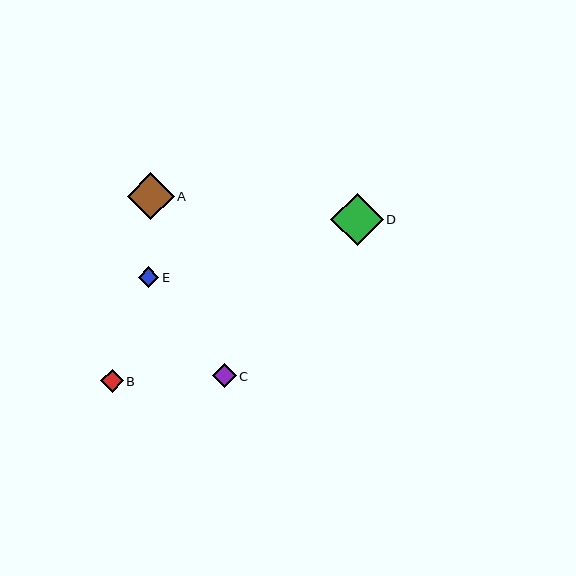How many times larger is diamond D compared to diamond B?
Diamond D is approximately 2.3 times the size of diamond B.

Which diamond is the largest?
Diamond D is the largest with a size of approximately 53 pixels.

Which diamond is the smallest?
Diamond E is the smallest with a size of approximately 21 pixels.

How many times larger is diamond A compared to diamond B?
Diamond A is approximately 2.1 times the size of diamond B.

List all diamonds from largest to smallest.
From largest to smallest: D, A, C, B, E.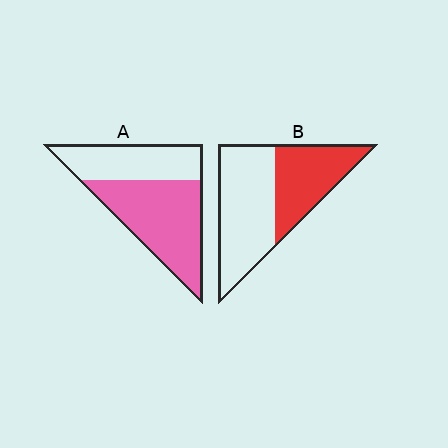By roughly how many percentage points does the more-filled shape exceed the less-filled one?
By roughly 20 percentage points (A over B).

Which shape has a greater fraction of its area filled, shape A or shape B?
Shape A.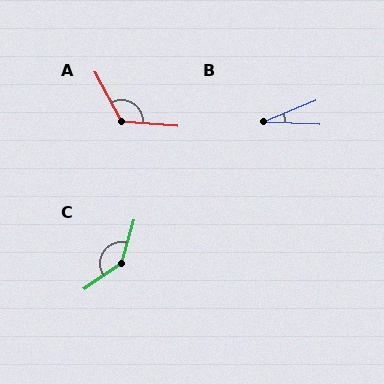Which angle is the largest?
C, at approximately 140 degrees.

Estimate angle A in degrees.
Approximately 123 degrees.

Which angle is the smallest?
B, at approximately 26 degrees.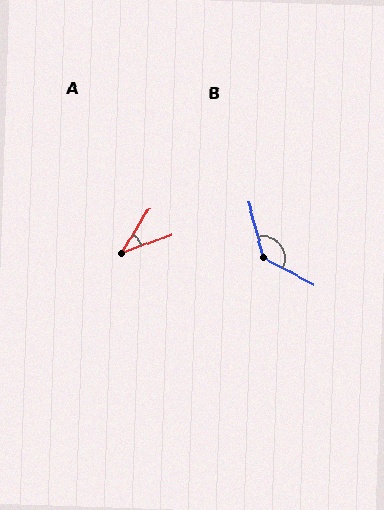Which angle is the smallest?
A, at approximately 38 degrees.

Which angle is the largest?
B, at approximately 133 degrees.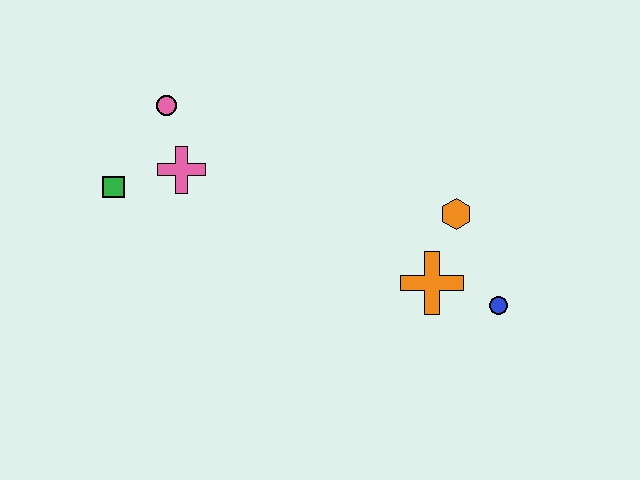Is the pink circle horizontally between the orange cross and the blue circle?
No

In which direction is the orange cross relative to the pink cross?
The orange cross is to the right of the pink cross.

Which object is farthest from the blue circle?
The green square is farthest from the blue circle.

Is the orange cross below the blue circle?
No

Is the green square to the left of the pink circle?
Yes